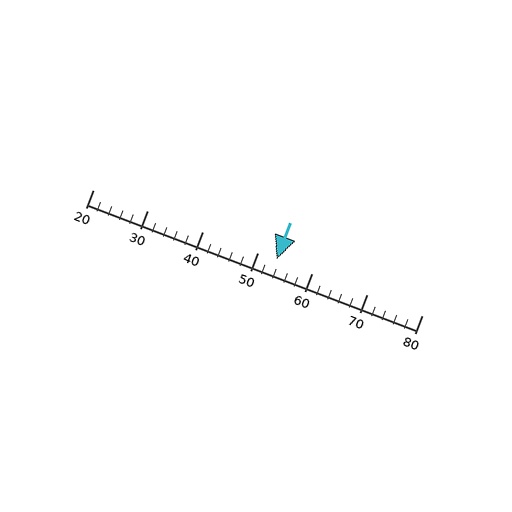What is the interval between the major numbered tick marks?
The major tick marks are spaced 10 units apart.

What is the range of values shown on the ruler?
The ruler shows values from 20 to 80.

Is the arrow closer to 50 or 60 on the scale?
The arrow is closer to 50.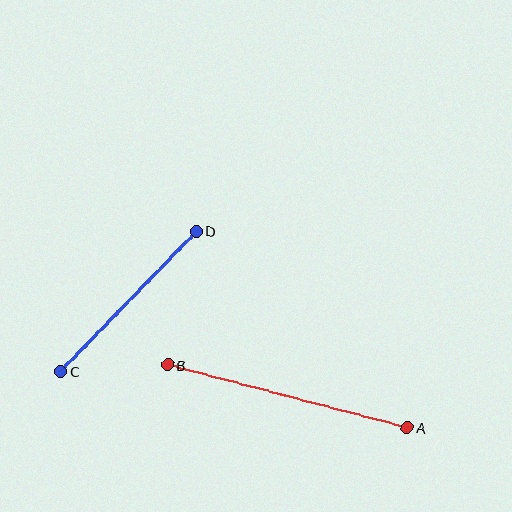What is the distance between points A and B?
The distance is approximately 248 pixels.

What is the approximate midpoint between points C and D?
The midpoint is at approximately (129, 301) pixels.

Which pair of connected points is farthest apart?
Points A and B are farthest apart.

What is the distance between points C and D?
The distance is approximately 195 pixels.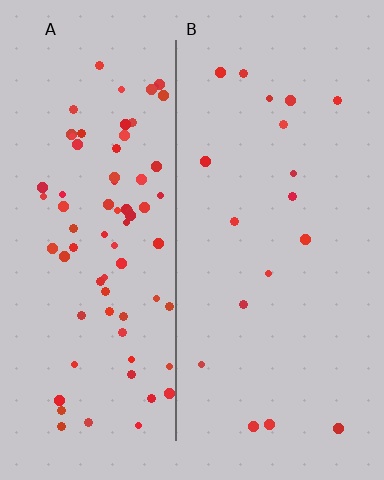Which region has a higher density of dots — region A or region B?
A (the left).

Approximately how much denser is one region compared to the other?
Approximately 4.3× — region A over region B.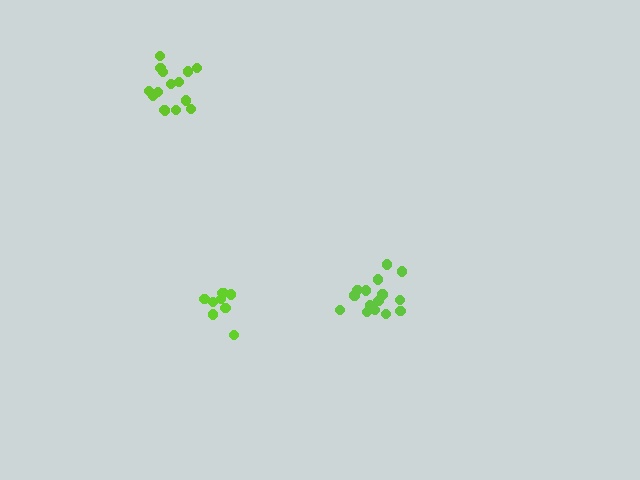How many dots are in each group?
Group 1: 9 dots, Group 2: 15 dots, Group 3: 15 dots (39 total).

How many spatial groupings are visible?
There are 3 spatial groupings.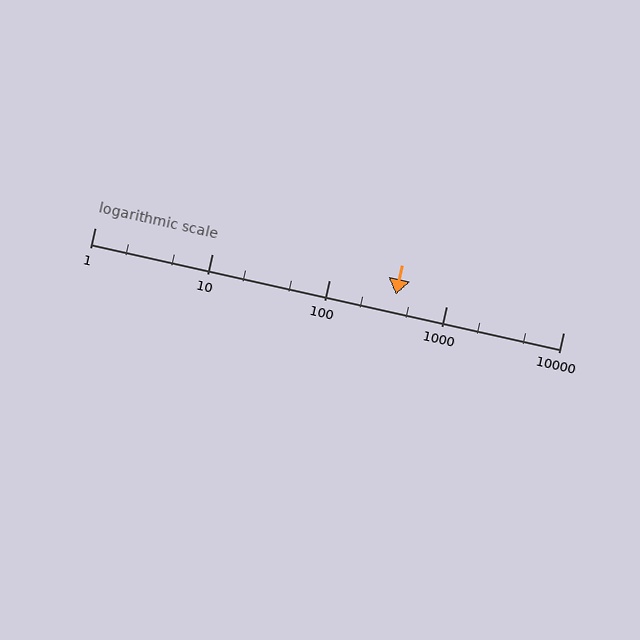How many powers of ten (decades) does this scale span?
The scale spans 4 decades, from 1 to 10000.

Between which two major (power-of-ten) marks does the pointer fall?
The pointer is between 100 and 1000.